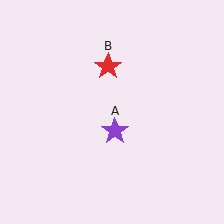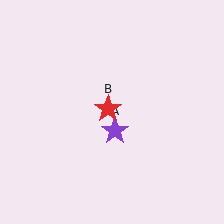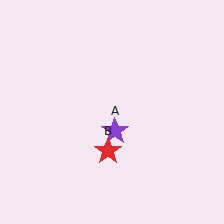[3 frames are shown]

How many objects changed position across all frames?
1 object changed position: red star (object B).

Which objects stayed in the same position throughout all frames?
Purple star (object A) remained stationary.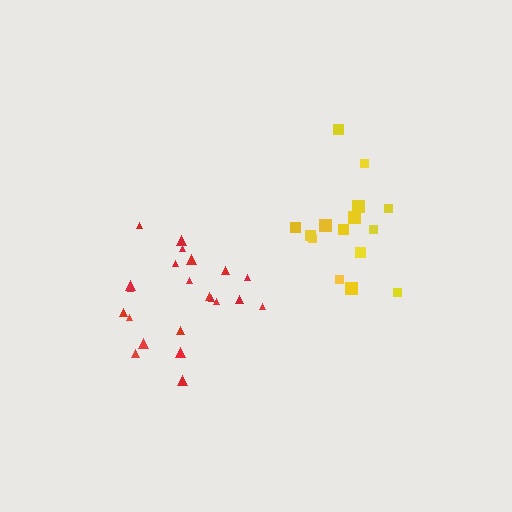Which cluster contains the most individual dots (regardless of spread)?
Red (23).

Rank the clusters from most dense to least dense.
red, yellow.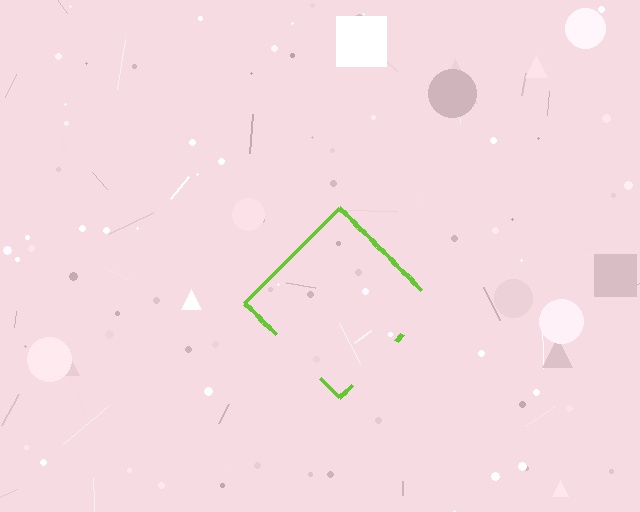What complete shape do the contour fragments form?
The contour fragments form a diamond.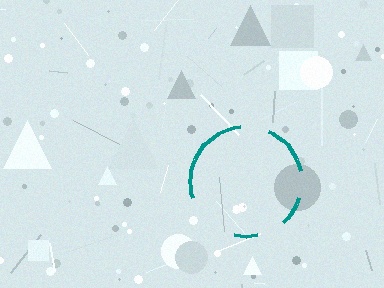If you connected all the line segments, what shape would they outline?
They would outline a circle.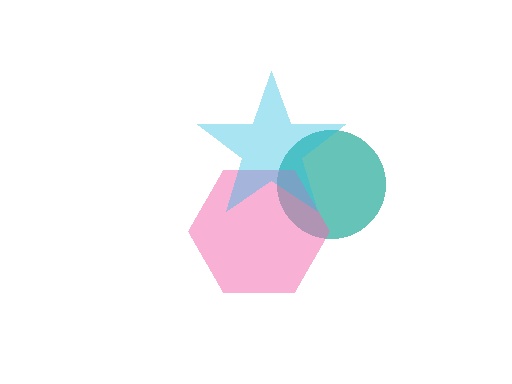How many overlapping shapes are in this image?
There are 3 overlapping shapes in the image.